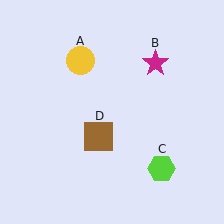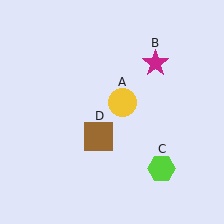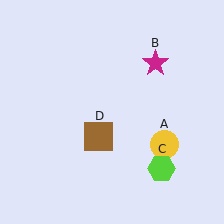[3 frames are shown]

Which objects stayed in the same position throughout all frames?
Magenta star (object B) and lime hexagon (object C) and brown square (object D) remained stationary.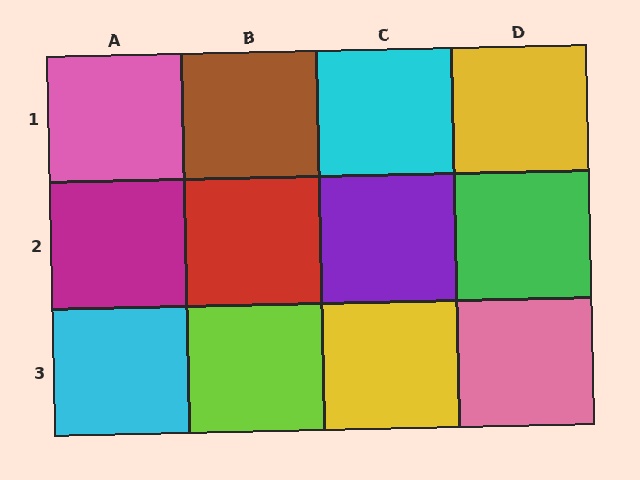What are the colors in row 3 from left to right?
Cyan, lime, yellow, pink.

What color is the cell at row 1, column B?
Brown.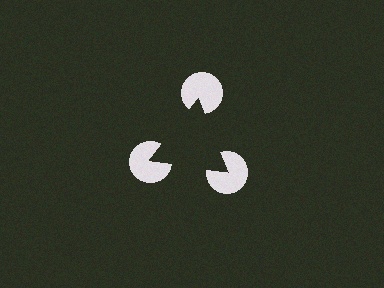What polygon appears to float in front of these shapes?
An illusory triangle — its edges are inferred from the aligned wedge cuts in the pac-man discs, not physically drawn.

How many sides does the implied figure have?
3 sides.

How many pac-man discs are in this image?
There are 3 — one at each vertex of the illusory triangle.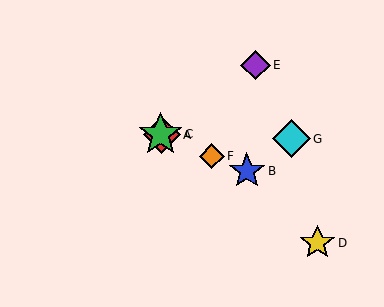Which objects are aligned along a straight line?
Objects A, B, C, F are aligned along a straight line.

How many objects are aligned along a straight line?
4 objects (A, B, C, F) are aligned along a straight line.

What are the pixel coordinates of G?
Object G is at (292, 139).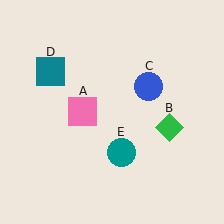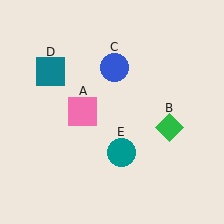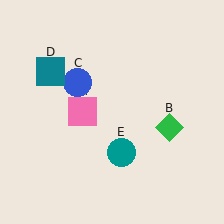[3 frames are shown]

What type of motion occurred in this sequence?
The blue circle (object C) rotated counterclockwise around the center of the scene.